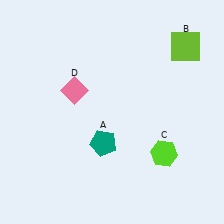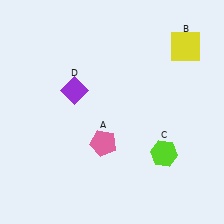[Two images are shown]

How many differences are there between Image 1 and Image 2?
There are 3 differences between the two images.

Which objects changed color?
A changed from teal to pink. B changed from lime to yellow. D changed from pink to purple.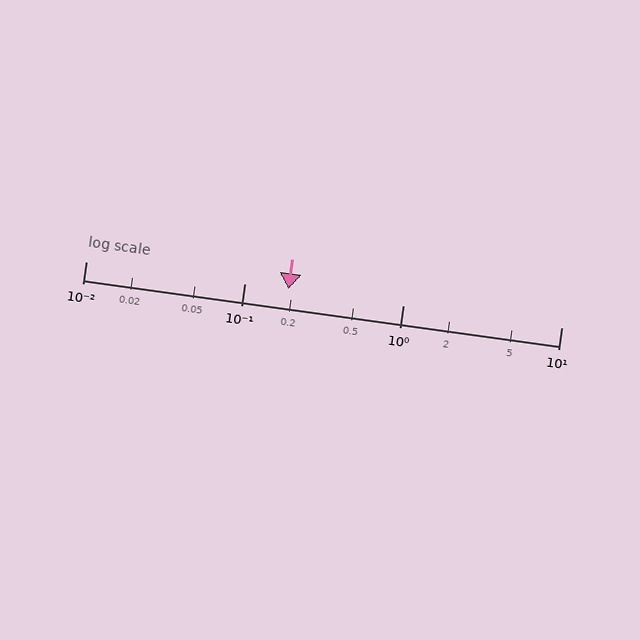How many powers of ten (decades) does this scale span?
The scale spans 3 decades, from 0.01 to 10.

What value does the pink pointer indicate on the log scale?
The pointer indicates approximately 0.19.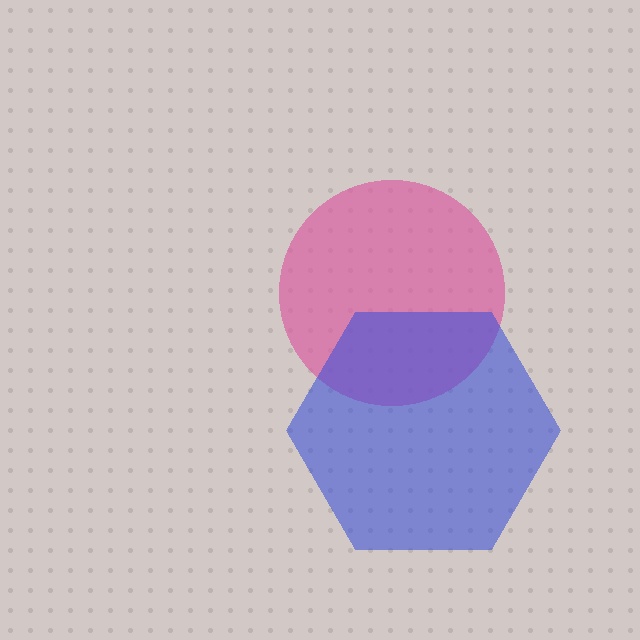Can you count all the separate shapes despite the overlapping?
Yes, there are 2 separate shapes.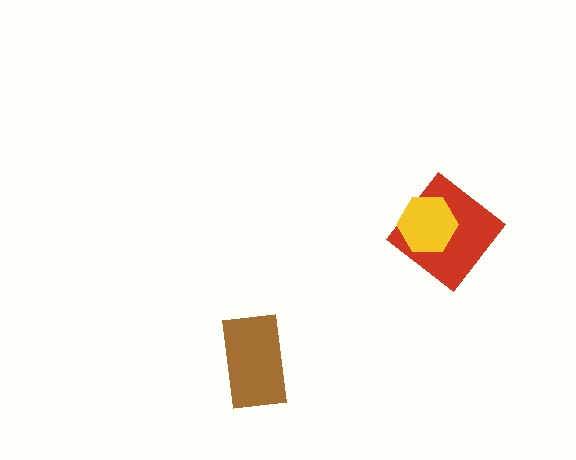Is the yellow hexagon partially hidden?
No, no other shape covers it.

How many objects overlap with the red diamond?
1 object overlaps with the red diamond.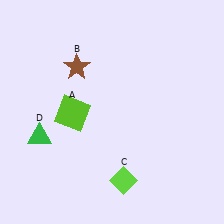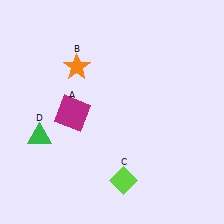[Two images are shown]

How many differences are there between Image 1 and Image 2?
There are 2 differences between the two images.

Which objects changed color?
A changed from lime to magenta. B changed from brown to orange.